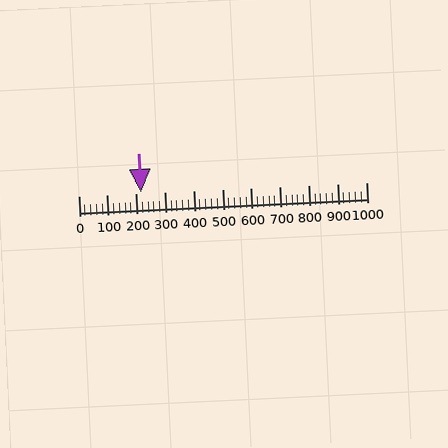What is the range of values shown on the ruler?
The ruler shows values from 0 to 1000.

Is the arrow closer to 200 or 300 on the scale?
The arrow is closer to 200.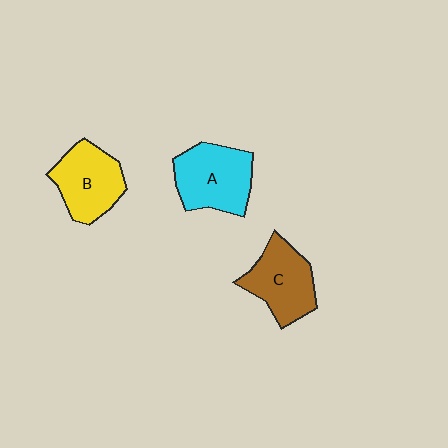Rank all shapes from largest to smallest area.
From largest to smallest: A (cyan), B (yellow), C (brown).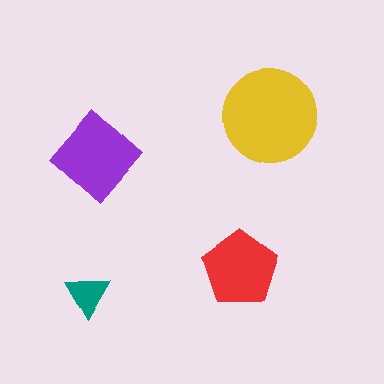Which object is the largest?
The yellow circle.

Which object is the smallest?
The teal triangle.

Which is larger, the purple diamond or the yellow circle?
The yellow circle.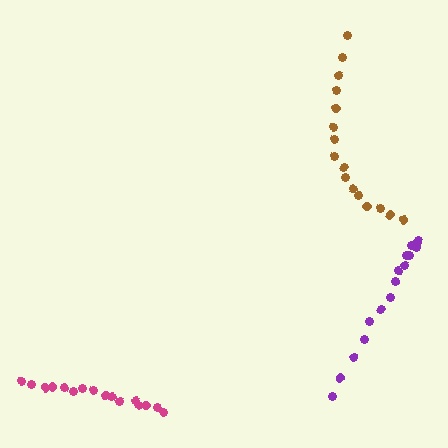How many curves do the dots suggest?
There are 3 distinct paths.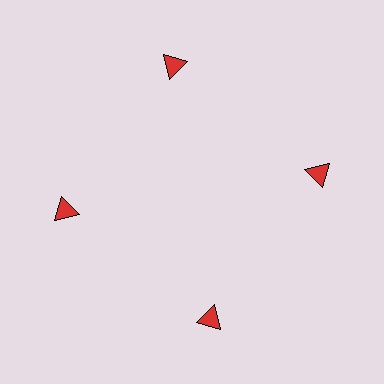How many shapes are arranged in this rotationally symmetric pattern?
There are 4 shapes, arranged in 4 groups of 1.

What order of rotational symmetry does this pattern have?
This pattern has 4-fold rotational symmetry.